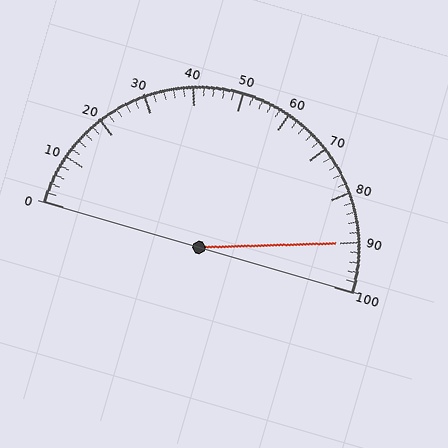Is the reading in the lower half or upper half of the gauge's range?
The reading is in the upper half of the range (0 to 100).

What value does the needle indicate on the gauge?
The needle indicates approximately 90.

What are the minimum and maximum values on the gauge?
The gauge ranges from 0 to 100.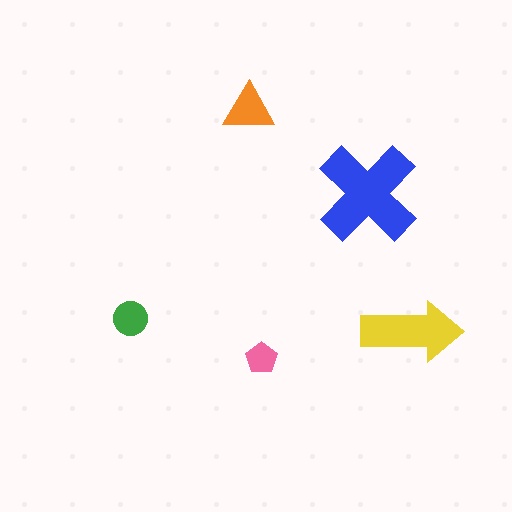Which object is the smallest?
The pink pentagon.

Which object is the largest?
The blue cross.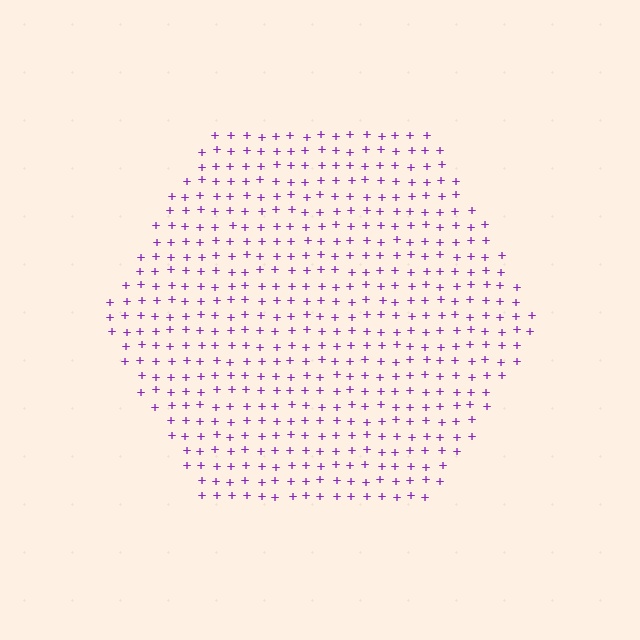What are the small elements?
The small elements are plus signs.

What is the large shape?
The large shape is a hexagon.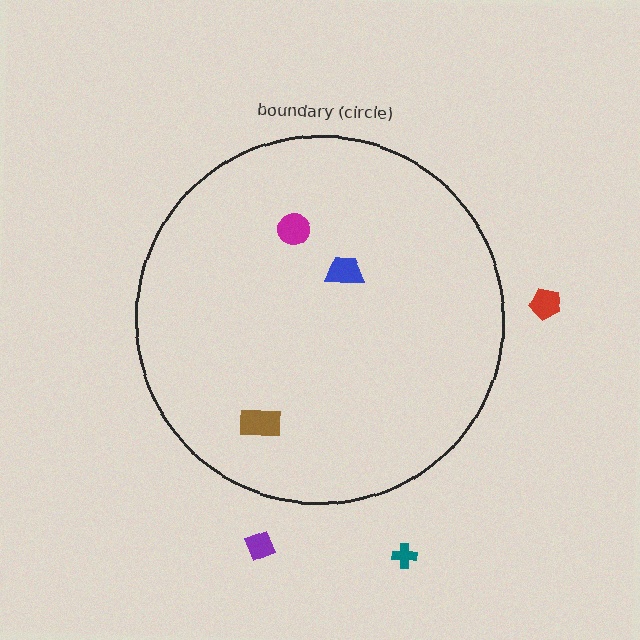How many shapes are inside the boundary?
3 inside, 3 outside.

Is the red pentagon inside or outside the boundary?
Outside.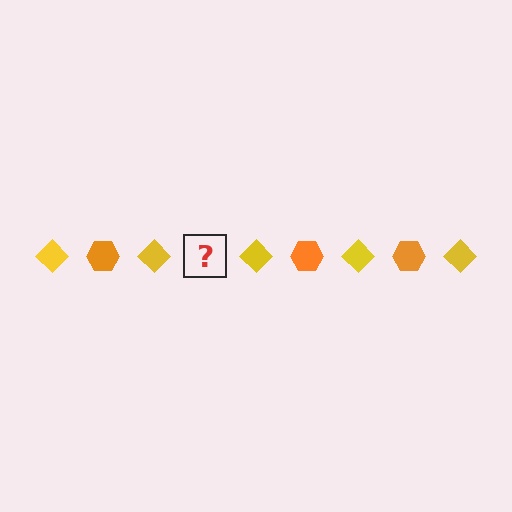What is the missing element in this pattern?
The missing element is an orange hexagon.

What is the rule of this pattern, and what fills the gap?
The rule is that the pattern alternates between yellow diamond and orange hexagon. The gap should be filled with an orange hexagon.